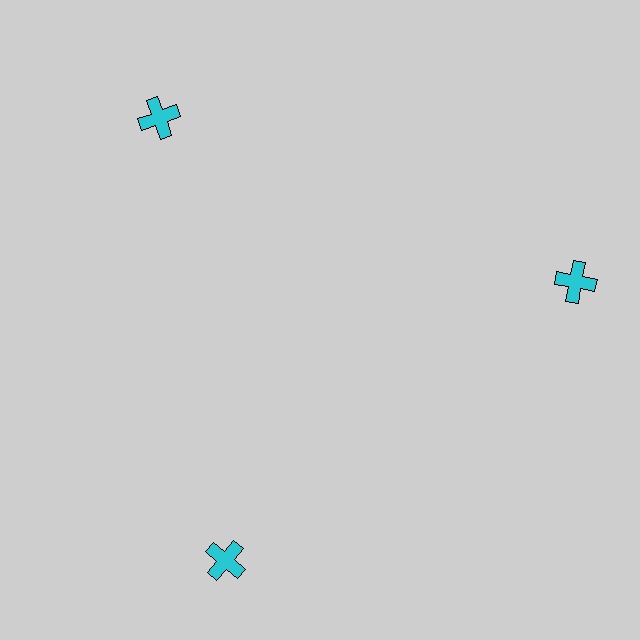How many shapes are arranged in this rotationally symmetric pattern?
There are 3 shapes, arranged in 3 groups of 1.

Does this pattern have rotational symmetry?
Yes, this pattern has 3-fold rotational symmetry. It looks the same after rotating 120 degrees around the center.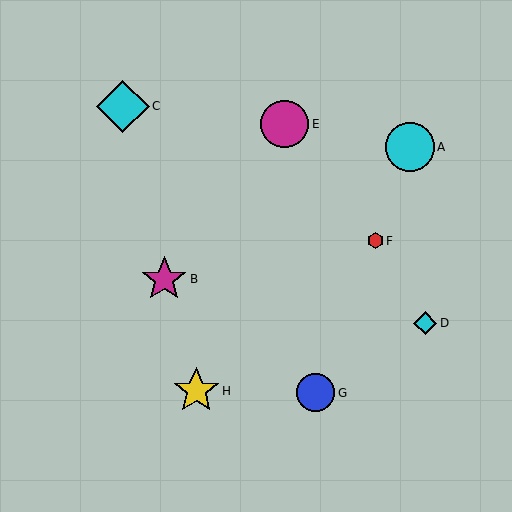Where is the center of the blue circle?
The center of the blue circle is at (316, 393).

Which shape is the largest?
The cyan diamond (labeled C) is the largest.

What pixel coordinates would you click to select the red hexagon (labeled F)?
Click at (376, 241) to select the red hexagon F.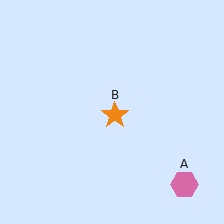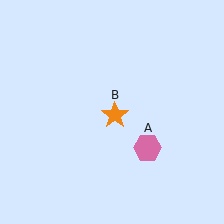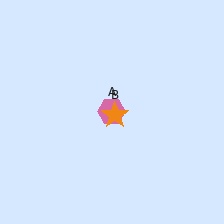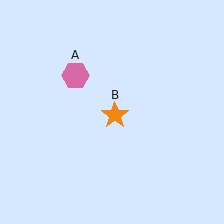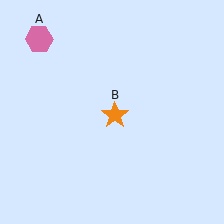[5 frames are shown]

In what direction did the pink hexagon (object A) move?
The pink hexagon (object A) moved up and to the left.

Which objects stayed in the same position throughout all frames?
Orange star (object B) remained stationary.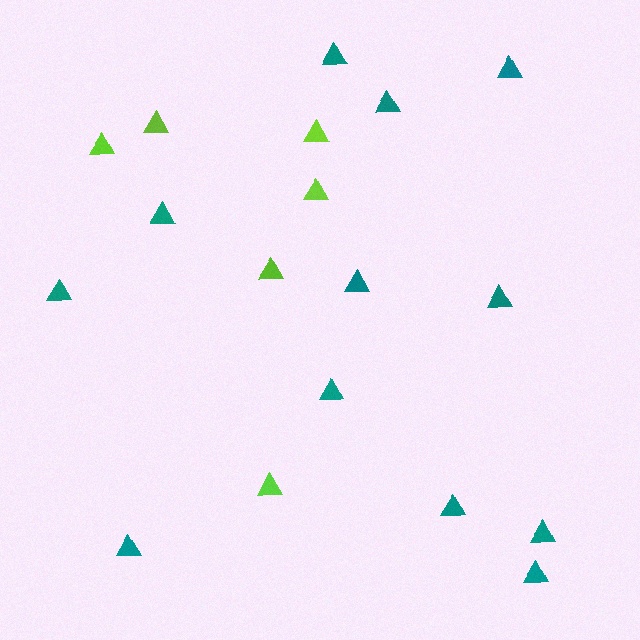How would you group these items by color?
There are 2 groups: one group of lime triangles (6) and one group of teal triangles (12).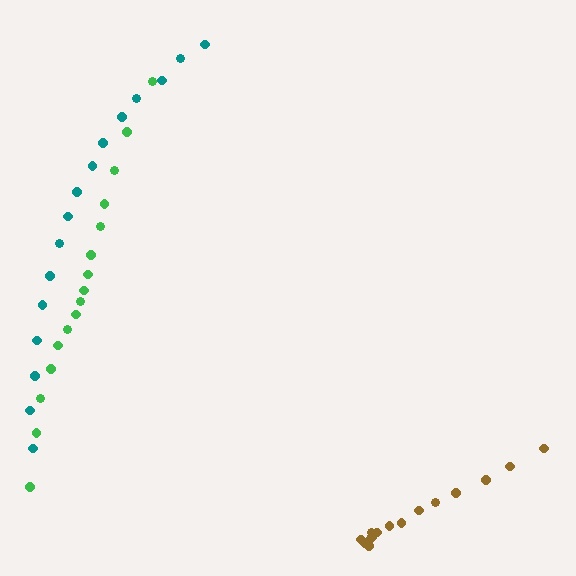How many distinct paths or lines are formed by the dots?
There are 3 distinct paths.